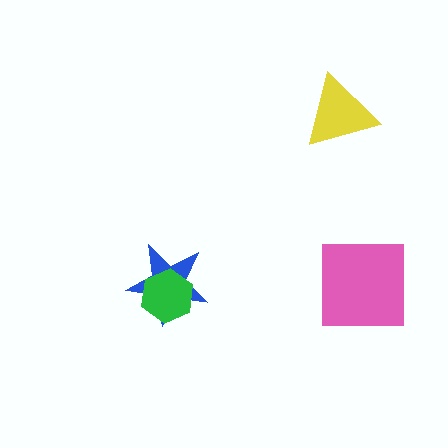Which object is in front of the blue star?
The green hexagon is in front of the blue star.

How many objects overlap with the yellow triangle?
0 objects overlap with the yellow triangle.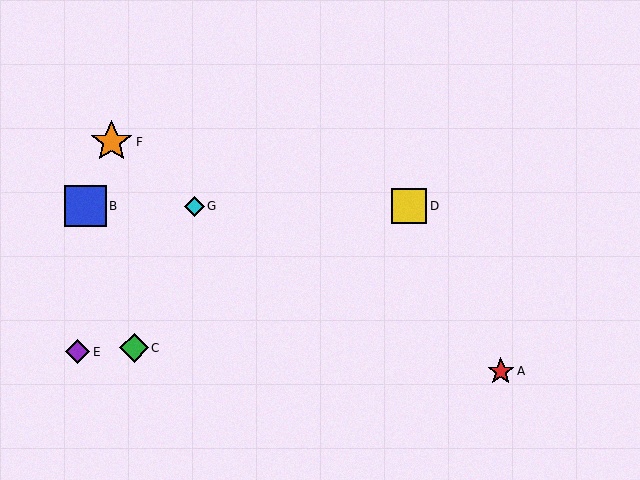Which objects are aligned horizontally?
Objects B, D, G are aligned horizontally.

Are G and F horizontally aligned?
No, G is at y≈206 and F is at y≈142.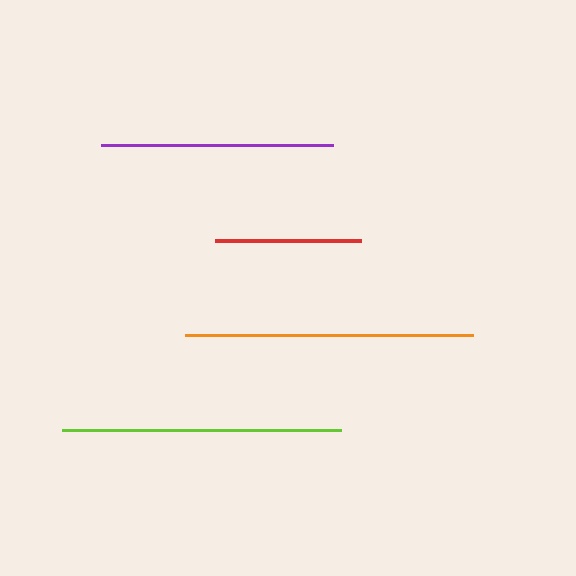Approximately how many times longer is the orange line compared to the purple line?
The orange line is approximately 1.2 times the length of the purple line.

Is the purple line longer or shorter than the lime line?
The lime line is longer than the purple line.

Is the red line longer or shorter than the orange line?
The orange line is longer than the red line.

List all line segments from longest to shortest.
From longest to shortest: orange, lime, purple, red.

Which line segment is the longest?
The orange line is the longest at approximately 289 pixels.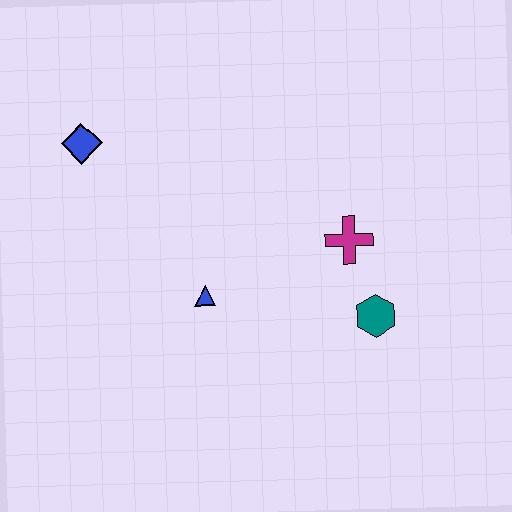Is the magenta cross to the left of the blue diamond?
No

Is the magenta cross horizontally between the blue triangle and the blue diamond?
No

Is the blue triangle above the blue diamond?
No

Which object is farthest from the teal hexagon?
The blue diamond is farthest from the teal hexagon.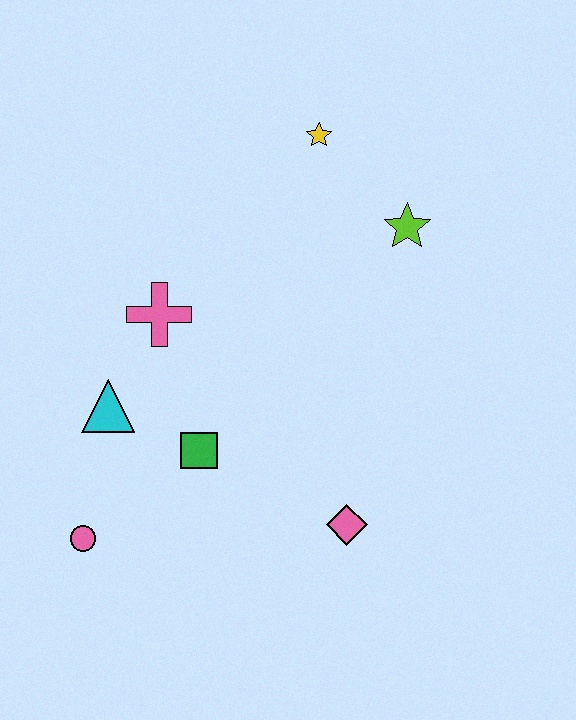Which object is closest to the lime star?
The yellow star is closest to the lime star.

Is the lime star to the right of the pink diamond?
Yes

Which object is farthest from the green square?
The yellow star is farthest from the green square.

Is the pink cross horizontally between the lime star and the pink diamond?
No